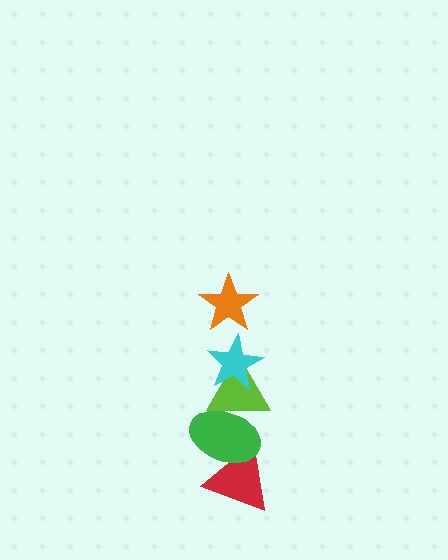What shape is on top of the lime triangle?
The cyan star is on top of the lime triangle.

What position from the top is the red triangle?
The red triangle is 5th from the top.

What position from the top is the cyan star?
The cyan star is 2nd from the top.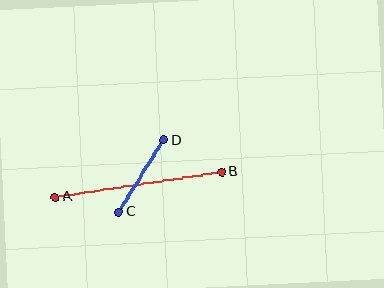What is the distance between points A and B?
The distance is approximately 169 pixels.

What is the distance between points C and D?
The distance is approximately 84 pixels.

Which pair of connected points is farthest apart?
Points A and B are farthest apart.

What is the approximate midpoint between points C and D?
The midpoint is at approximately (141, 176) pixels.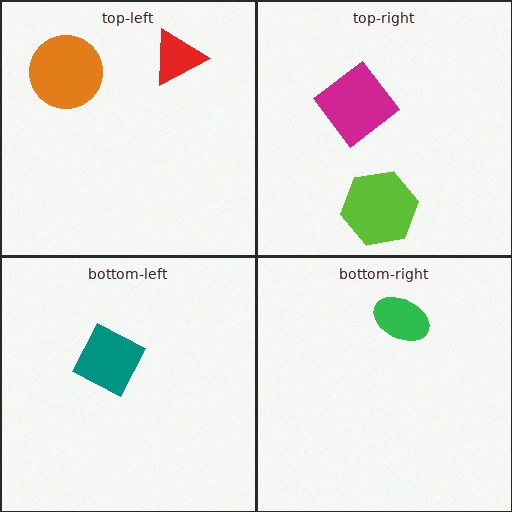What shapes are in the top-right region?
The magenta diamond, the lime hexagon.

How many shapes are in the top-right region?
2.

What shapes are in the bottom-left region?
The teal diamond.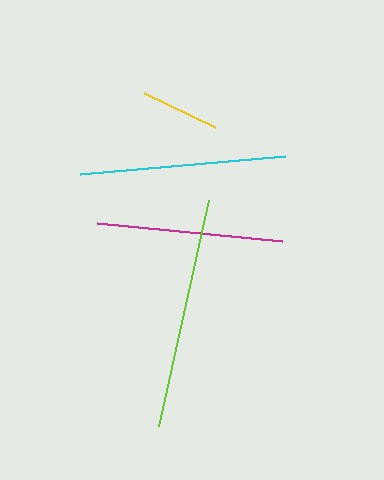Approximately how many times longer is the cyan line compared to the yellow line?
The cyan line is approximately 2.6 times the length of the yellow line.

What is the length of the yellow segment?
The yellow segment is approximately 79 pixels long.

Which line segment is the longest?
The lime line is the longest at approximately 232 pixels.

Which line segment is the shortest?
The yellow line is the shortest at approximately 79 pixels.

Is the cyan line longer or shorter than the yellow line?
The cyan line is longer than the yellow line.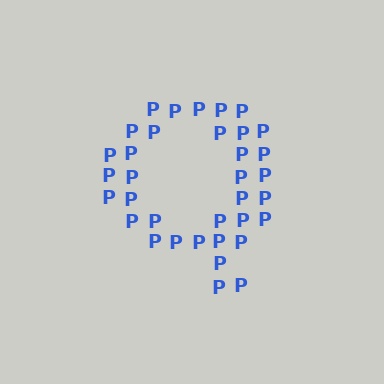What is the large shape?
The large shape is the letter Q.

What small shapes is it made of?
It is made of small letter P's.